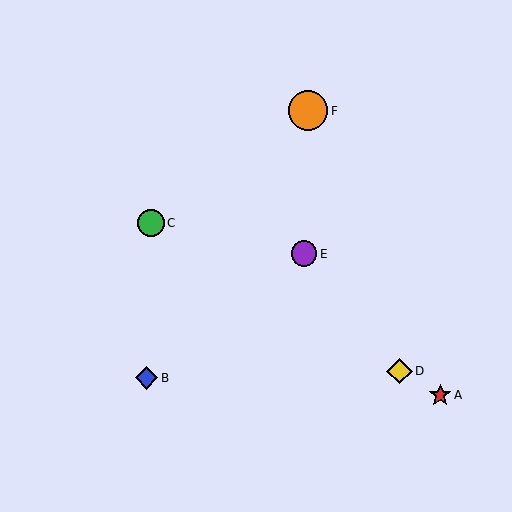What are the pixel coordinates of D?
Object D is at (400, 371).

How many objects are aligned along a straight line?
3 objects (A, C, D) are aligned along a straight line.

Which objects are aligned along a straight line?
Objects A, C, D are aligned along a straight line.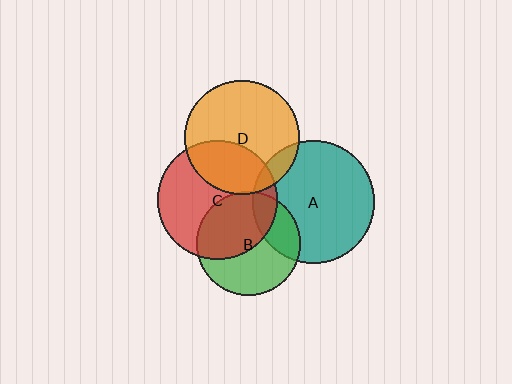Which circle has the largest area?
Circle A (teal).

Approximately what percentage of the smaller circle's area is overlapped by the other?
Approximately 10%.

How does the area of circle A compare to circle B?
Approximately 1.4 times.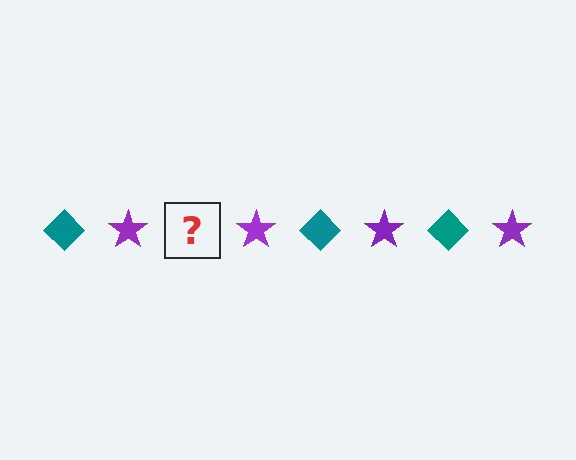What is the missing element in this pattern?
The missing element is a teal diamond.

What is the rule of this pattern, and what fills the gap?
The rule is that the pattern alternates between teal diamond and purple star. The gap should be filled with a teal diamond.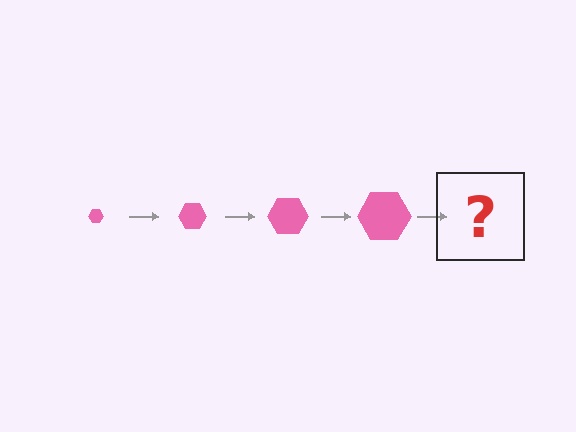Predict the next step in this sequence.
The next step is a pink hexagon, larger than the previous one.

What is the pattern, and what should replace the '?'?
The pattern is that the hexagon gets progressively larger each step. The '?' should be a pink hexagon, larger than the previous one.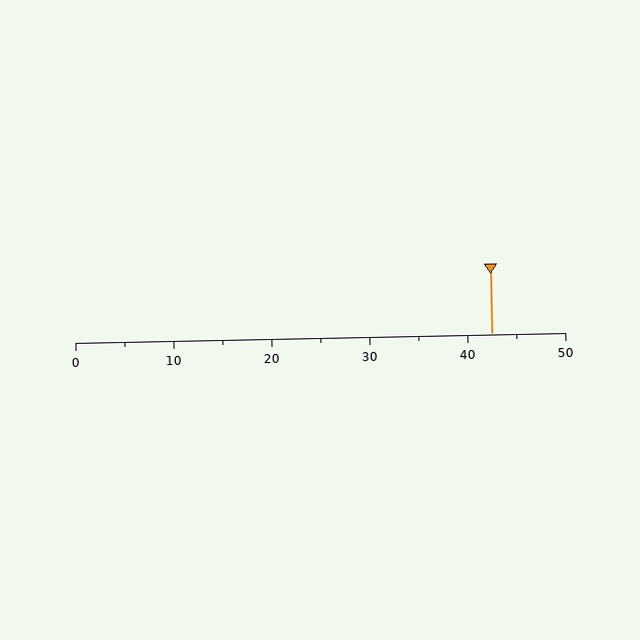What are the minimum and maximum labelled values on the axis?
The axis runs from 0 to 50.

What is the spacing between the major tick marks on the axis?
The major ticks are spaced 10 apart.